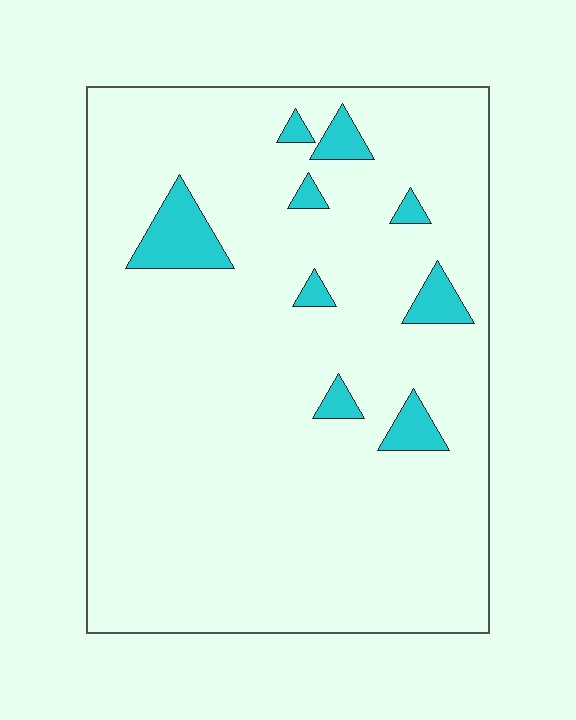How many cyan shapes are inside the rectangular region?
9.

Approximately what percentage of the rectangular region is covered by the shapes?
Approximately 5%.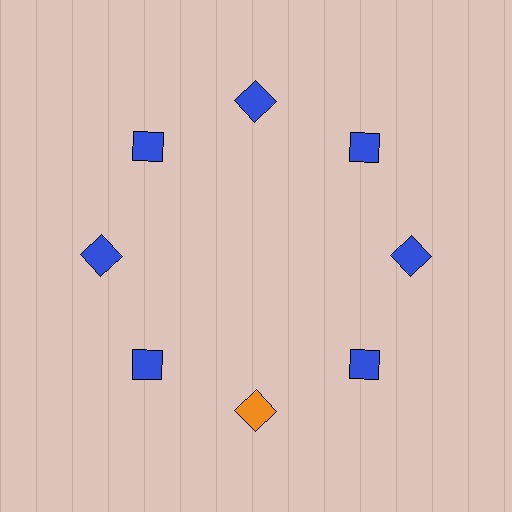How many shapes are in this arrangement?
There are 8 shapes arranged in a ring pattern.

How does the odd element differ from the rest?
It has a different color: orange instead of blue.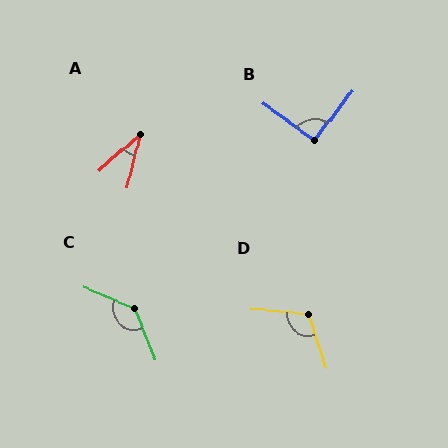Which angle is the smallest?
A, at approximately 35 degrees.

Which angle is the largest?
C, at approximately 135 degrees.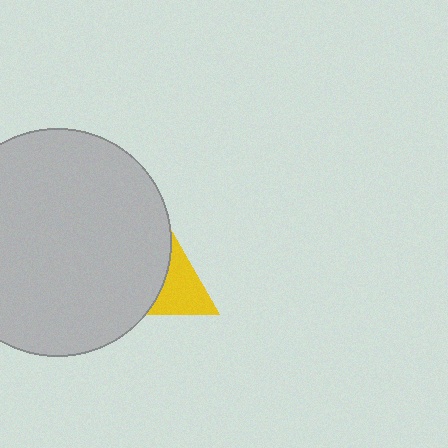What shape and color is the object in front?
The object in front is a light gray circle.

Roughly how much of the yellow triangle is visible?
A small part of it is visible (roughly 34%).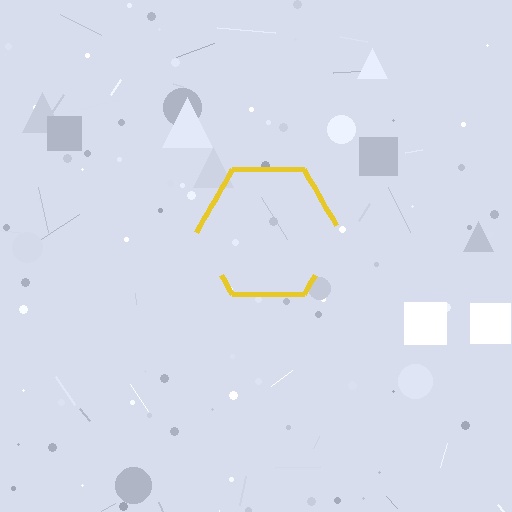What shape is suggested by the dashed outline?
The dashed outline suggests a hexagon.